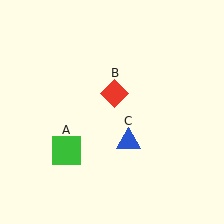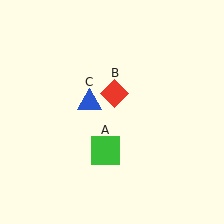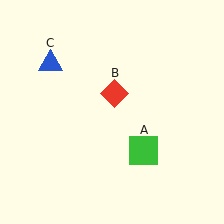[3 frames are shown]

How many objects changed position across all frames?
2 objects changed position: green square (object A), blue triangle (object C).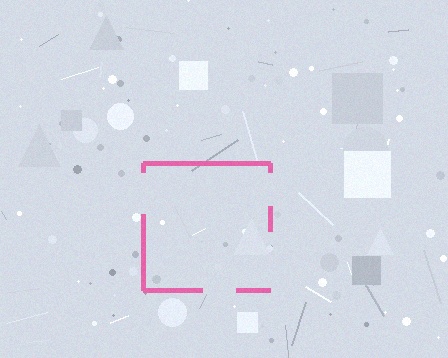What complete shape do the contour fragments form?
The contour fragments form a square.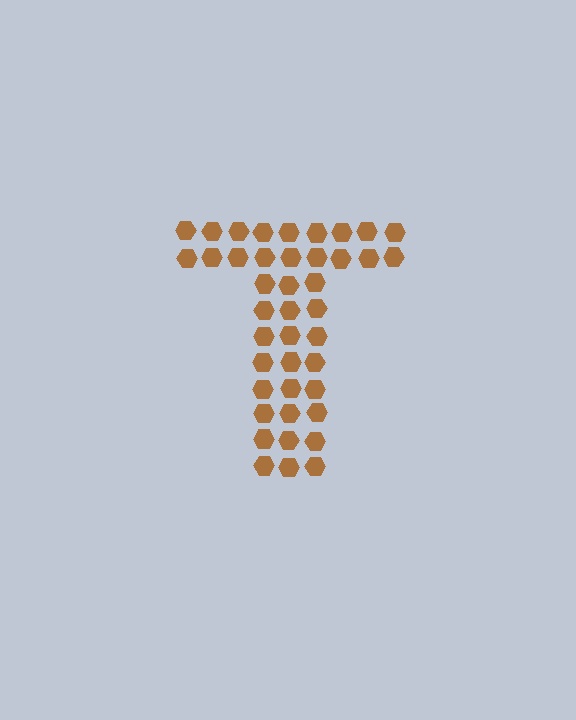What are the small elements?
The small elements are hexagons.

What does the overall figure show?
The overall figure shows the letter T.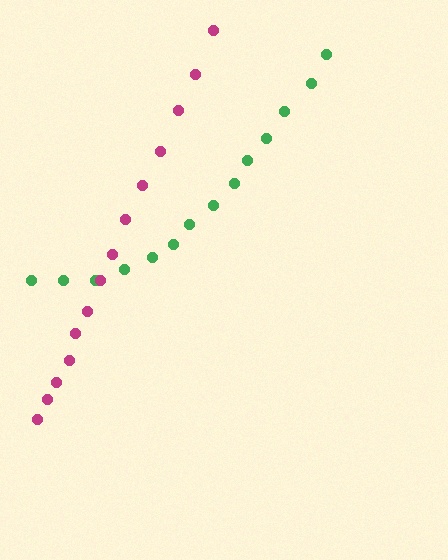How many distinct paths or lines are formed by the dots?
There are 2 distinct paths.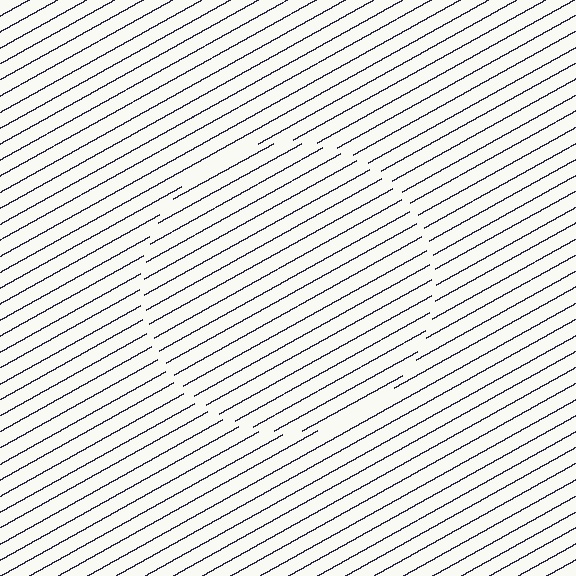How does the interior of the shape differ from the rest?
The interior of the shape contains the same grating, shifted by half a period — the contour is defined by the phase discontinuity where line-ends from the inner and outer gratings abut.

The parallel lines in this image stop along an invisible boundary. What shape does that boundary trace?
An illusory circle. The interior of the shape contains the same grating, shifted by half a period — the contour is defined by the phase discontinuity where line-ends from the inner and outer gratings abut.